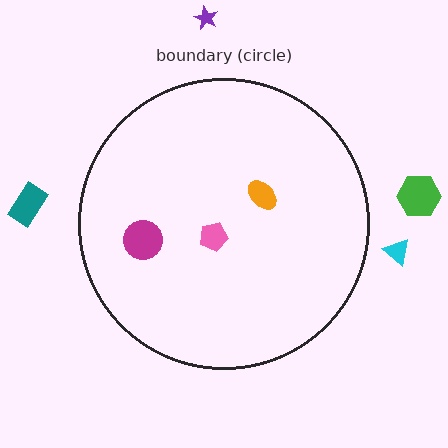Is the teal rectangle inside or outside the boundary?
Outside.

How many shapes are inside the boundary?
3 inside, 4 outside.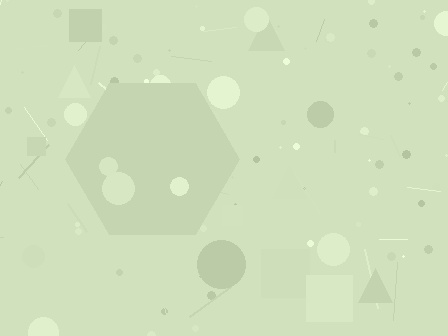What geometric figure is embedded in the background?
A hexagon is embedded in the background.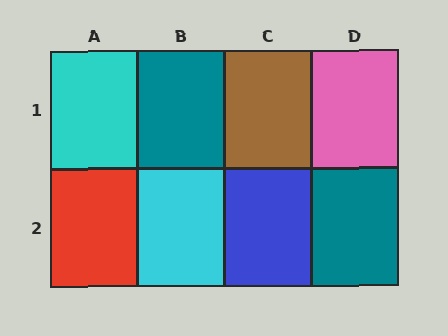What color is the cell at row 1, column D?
Pink.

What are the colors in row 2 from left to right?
Red, cyan, blue, teal.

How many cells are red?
1 cell is red.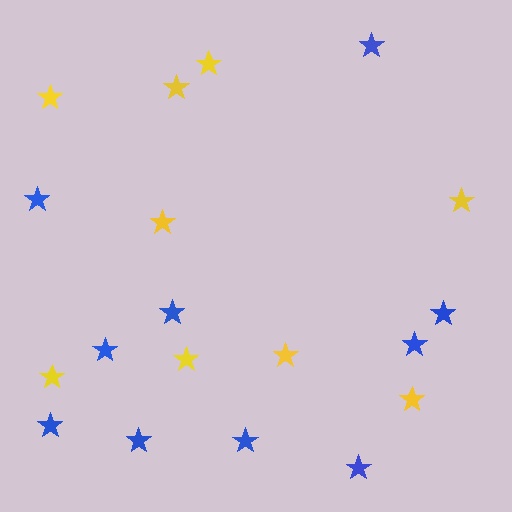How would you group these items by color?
There are 2 groups: one group of yellow stars (9) and one group of blue stars (10).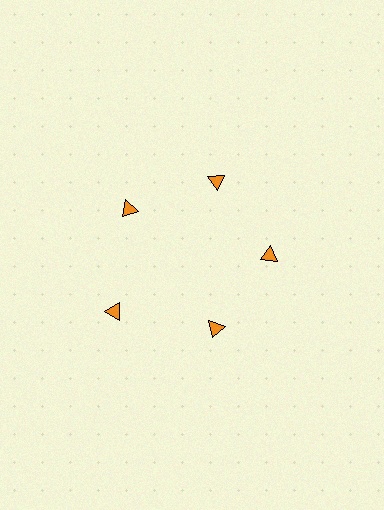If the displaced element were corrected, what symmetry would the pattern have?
It would have 5-fold rotational symmetry — the pattern would map onto itself every 72 degrees.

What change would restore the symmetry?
The symmetry would be restored by moving it inward, back onto the ring so that all 5 triangles sit at equal angles and equal distance from the center.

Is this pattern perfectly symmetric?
No. The 5 orange triangles are arranged in a ring, but one element near the 8 o'clock position is pushed outward from the center, breaking the 5-fold rotational symmetry.